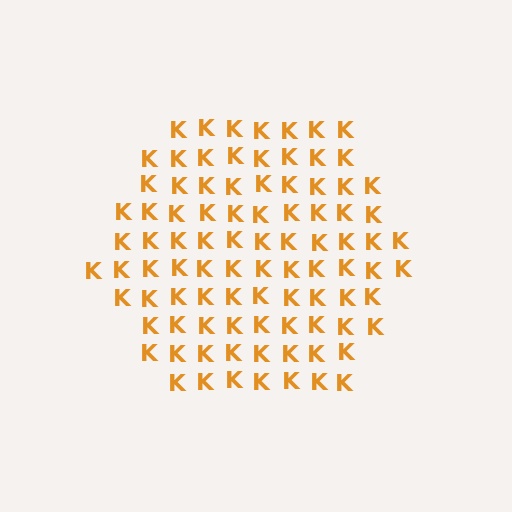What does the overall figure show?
The overall figure shows a hexagon.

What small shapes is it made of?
It is made of small letter K's.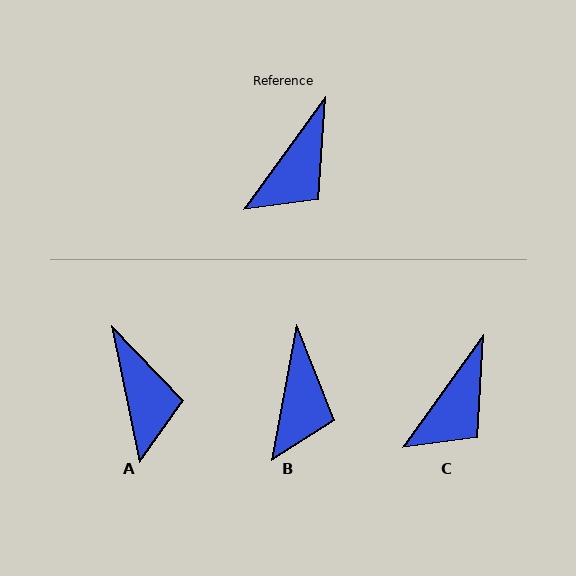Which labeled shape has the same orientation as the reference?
C.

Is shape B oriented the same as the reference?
No, it is off by about 25 degrees.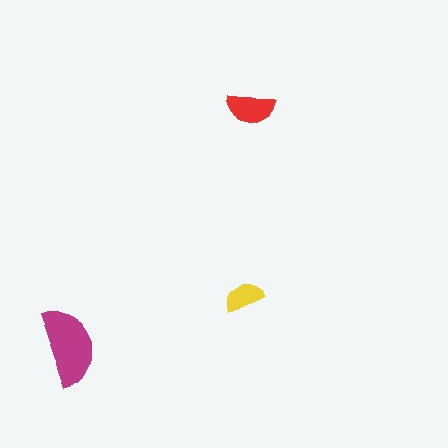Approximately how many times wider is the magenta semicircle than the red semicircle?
About 1.5 times wider.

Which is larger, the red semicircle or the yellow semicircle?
The red one.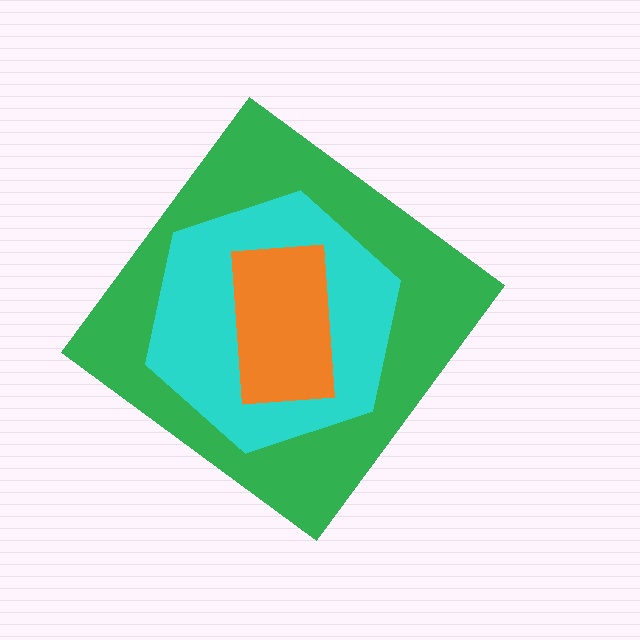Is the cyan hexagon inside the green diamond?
Yes.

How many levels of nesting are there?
3.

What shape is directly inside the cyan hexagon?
The orange rectangle.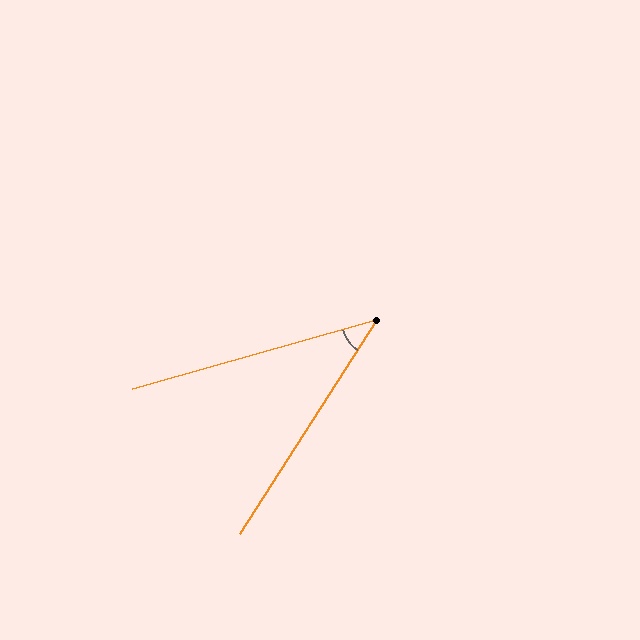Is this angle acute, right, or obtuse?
It is acute.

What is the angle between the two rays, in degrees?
Approximately 42 degrees.